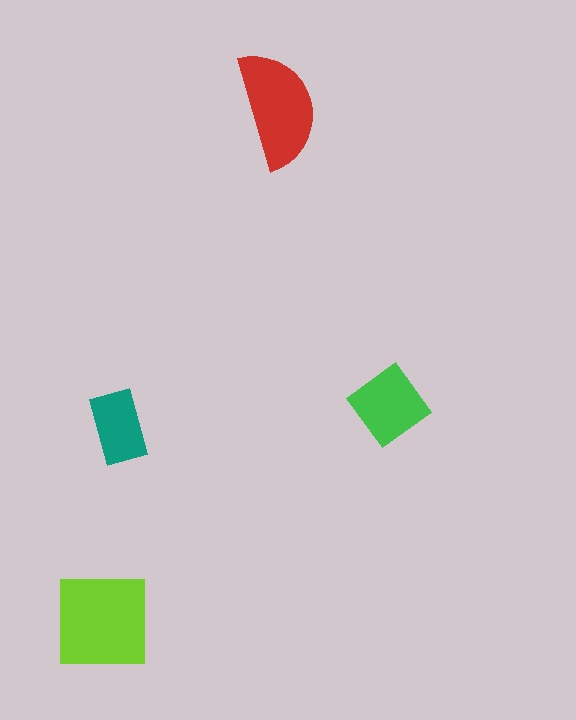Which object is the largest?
The lime square.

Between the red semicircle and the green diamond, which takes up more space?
The red semicircle.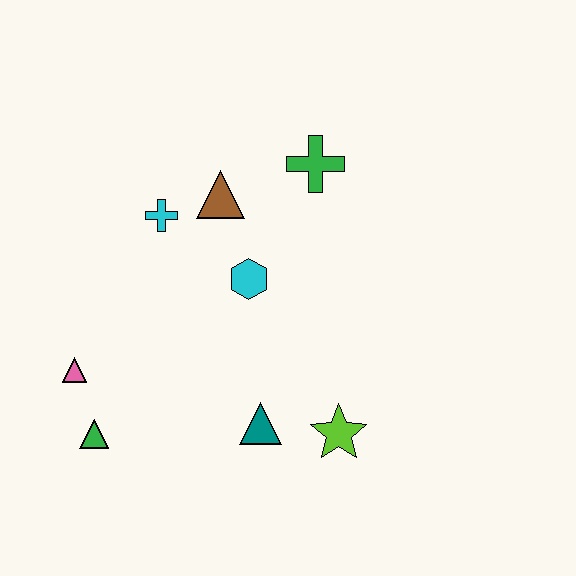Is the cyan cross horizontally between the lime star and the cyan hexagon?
No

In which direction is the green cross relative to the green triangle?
The green cross is above the green triangle.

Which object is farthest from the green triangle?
The green cross is farthest from the green triangle.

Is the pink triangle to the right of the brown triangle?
No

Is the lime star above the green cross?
No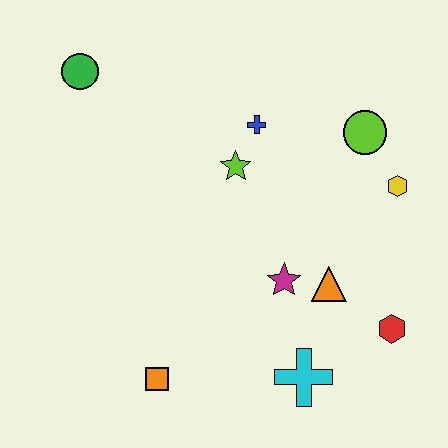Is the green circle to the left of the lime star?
Yes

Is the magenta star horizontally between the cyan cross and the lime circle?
No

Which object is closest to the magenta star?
The orange triangle is closest to the magenta star.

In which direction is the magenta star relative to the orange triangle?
The magenta star is to the left of the orange triangle.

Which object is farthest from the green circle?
The red hexagon is farthest from the green circle.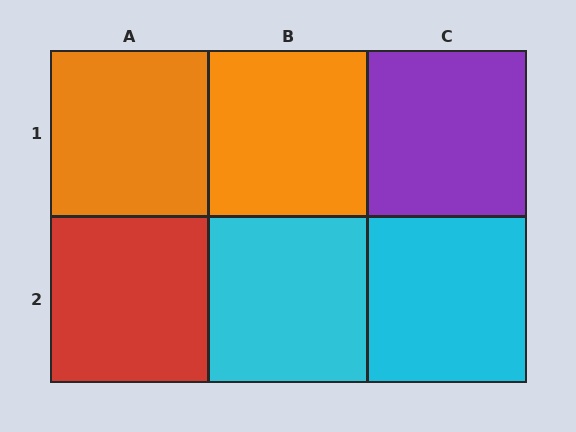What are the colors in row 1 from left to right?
Orange, orange, purple.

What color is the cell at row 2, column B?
Cyan.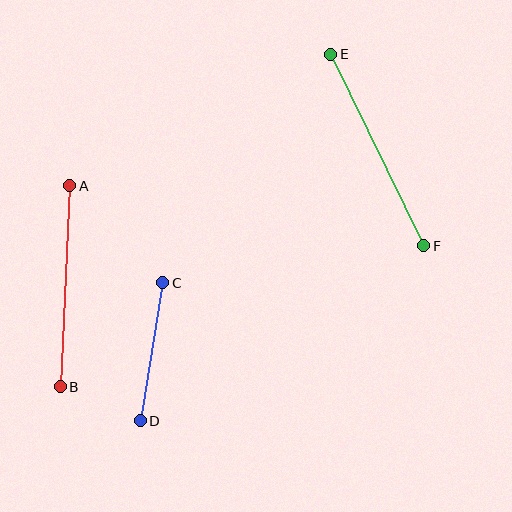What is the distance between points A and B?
The distance is approximately 201 pixels.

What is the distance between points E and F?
The distance is approximately 213 pixels.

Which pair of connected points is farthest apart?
Points E and F are farthest apart.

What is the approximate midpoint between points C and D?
The midpoint is at approximately (151, 352) pixels.